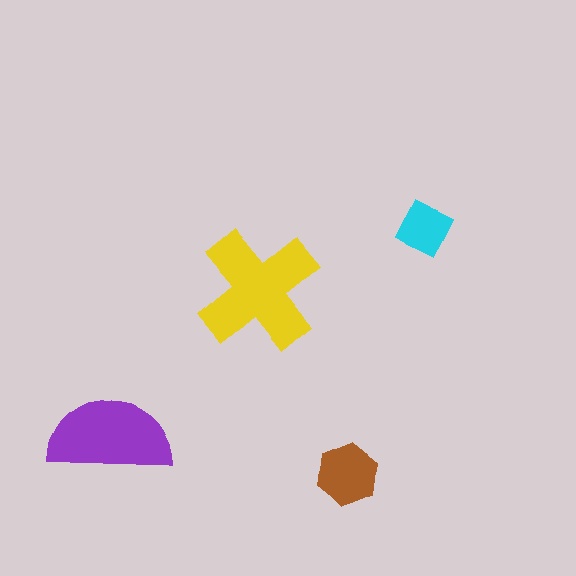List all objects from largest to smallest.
The yellow cross, the purple semicircle, the brown hexagon, the cyan square.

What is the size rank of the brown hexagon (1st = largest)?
3rd.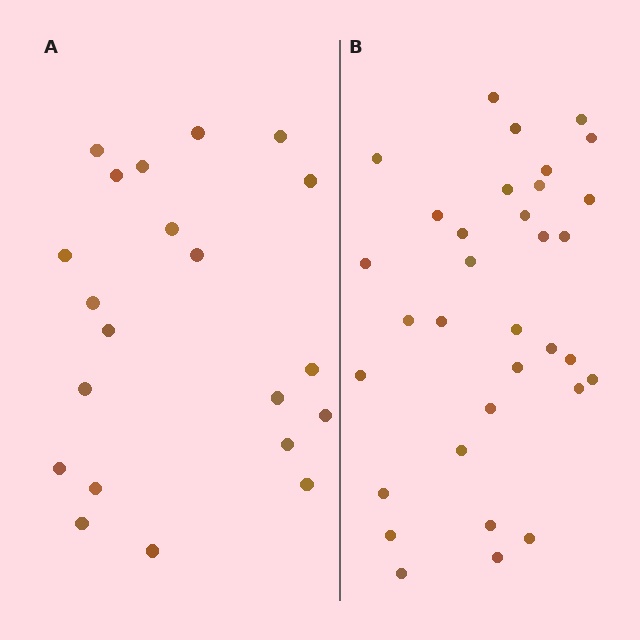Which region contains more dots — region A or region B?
Region B (the right region) has more dots.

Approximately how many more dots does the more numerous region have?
Region B has roughly 12 or so more dots than region A.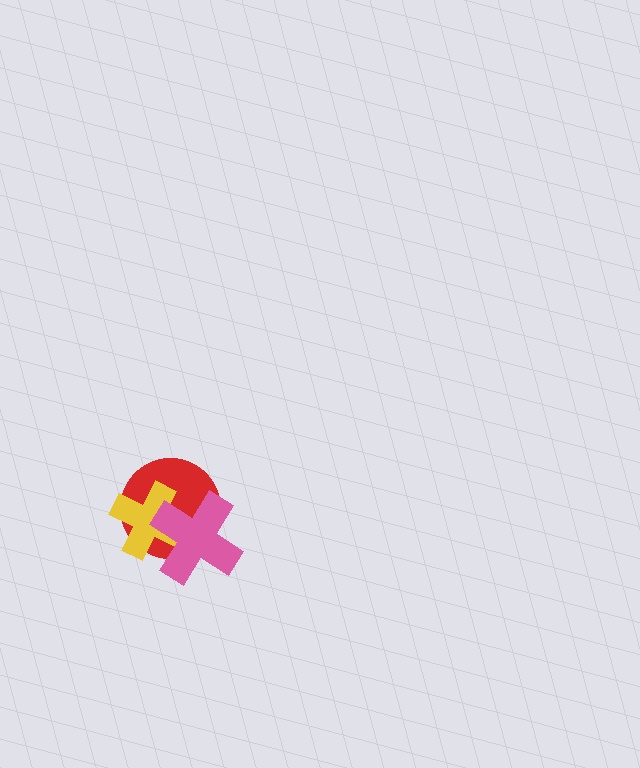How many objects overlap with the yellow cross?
2 objects overlap with the yellow cross.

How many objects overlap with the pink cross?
2 objects overlap with the pink cross.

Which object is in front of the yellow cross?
The pink cross is in front of the yellow cross.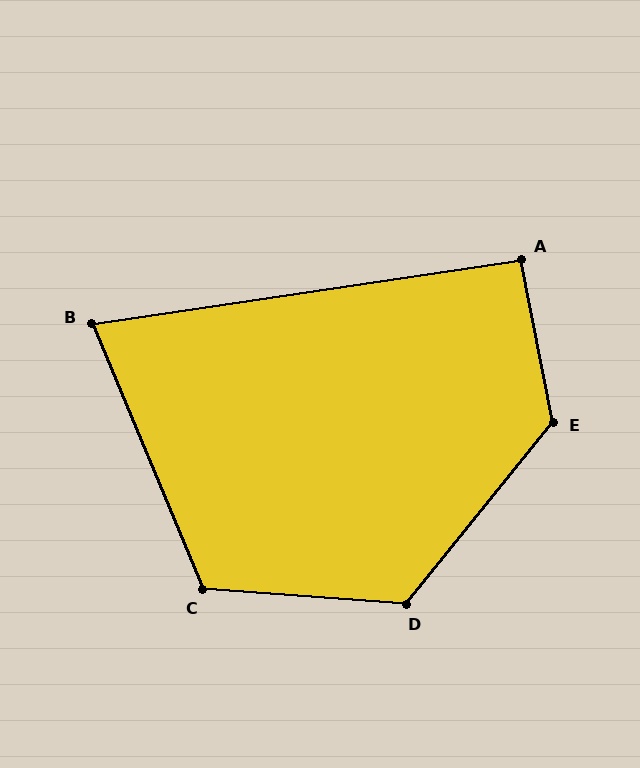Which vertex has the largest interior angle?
E, at approximately 130 degrees.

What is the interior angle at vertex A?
Approximately 93 degrees (approximately right).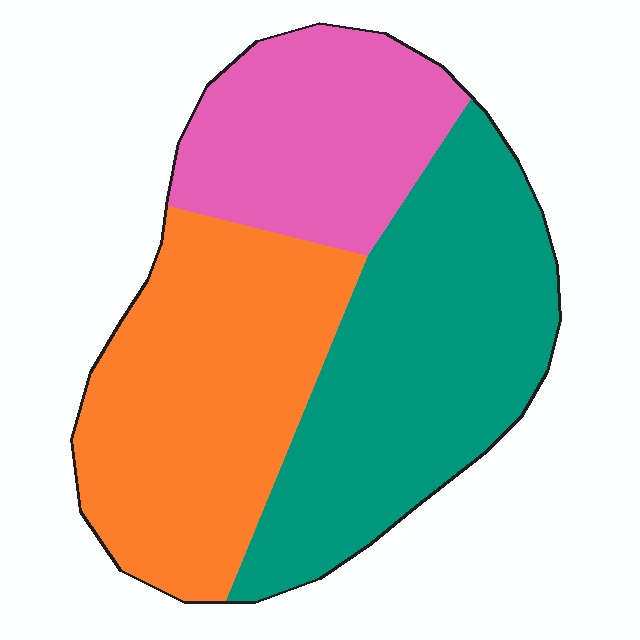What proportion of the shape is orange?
Orange covers around 35% of the shape.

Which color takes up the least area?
Pink, at roughly 25%.